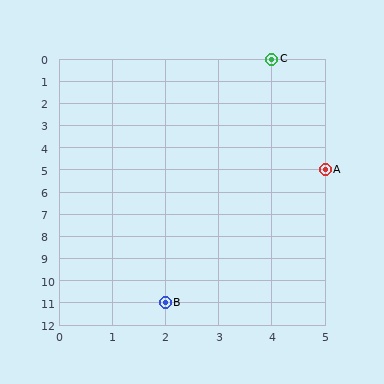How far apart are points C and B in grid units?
Points C and B are 2 columns and 11 rows apart (about 11.2 grid units diagonally).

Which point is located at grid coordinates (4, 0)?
Point C is at (4, 0).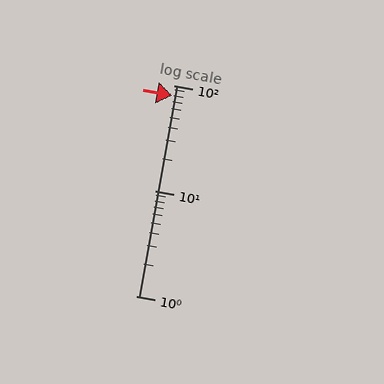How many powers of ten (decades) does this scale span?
The scale spans 2 decades, from 1 to 100.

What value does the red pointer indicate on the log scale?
The pointer indicates approximately 80.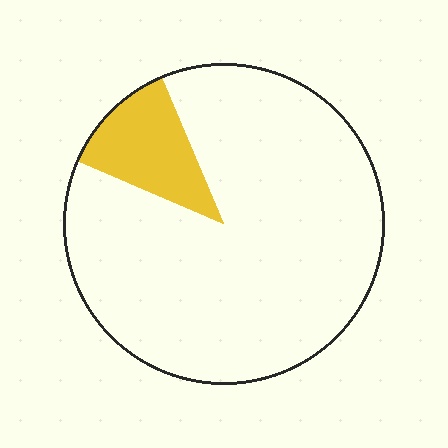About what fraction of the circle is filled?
About one eighth (1/8).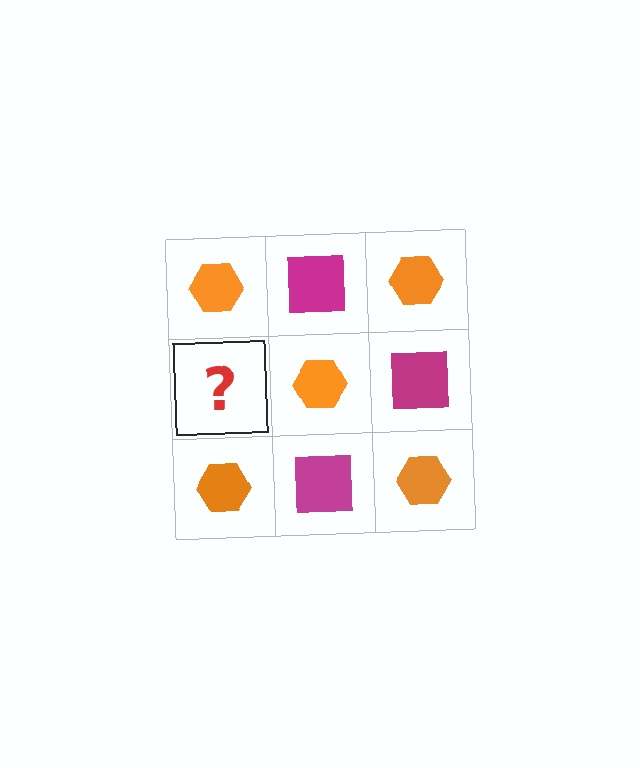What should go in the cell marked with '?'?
The missing cell should contain a magenta square.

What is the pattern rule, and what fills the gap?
The rule is that it alternates orange hexagon and magenta square in a checkerboard pattern. The gap should be filled with a magenta square.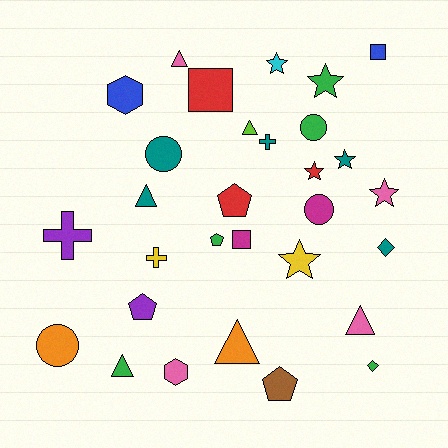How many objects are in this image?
There are 30 objects.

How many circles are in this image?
There are 4 circles.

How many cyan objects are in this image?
There is 1 cyan object.